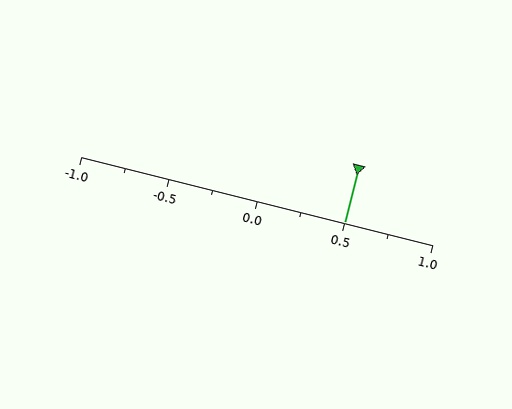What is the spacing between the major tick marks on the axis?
The major ticks are spaced 0.5 apart.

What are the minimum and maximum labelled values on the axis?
The axis runs from -1.0 to 1.0.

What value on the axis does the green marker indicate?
The marker indicates approximately 0.5.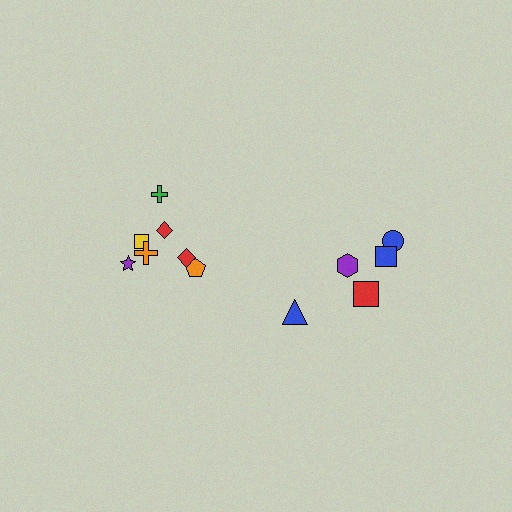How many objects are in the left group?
There are 7 objects.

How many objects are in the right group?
There are 5 objects.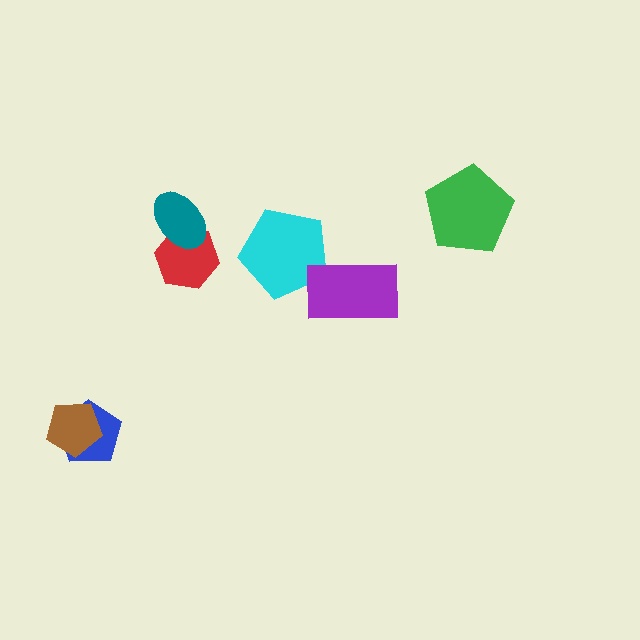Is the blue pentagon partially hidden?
Yes, it is partially covered by another shape.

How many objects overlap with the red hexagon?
1 object overlaps with the red hexagon.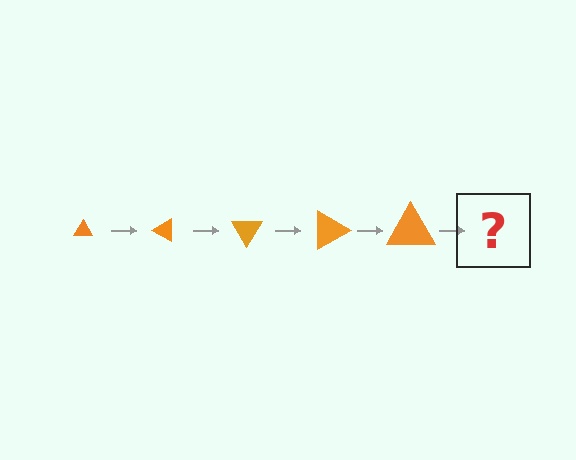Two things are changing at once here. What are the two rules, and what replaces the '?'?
The two rules are that the triangle grows larger each step and it rotates 30 degrees each step. The '?' should be a triangle, larger than the previous one and rotated 150 degrees from the start.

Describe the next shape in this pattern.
It should be a triangle, larger than the previous one and rotated 150 degrees from the start.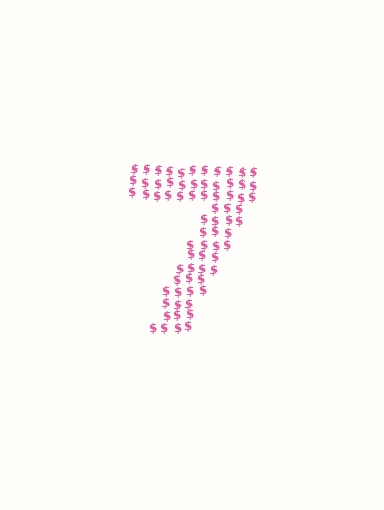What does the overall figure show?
The overall figure shows the digit 7.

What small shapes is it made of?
It is made of small dollar signs.